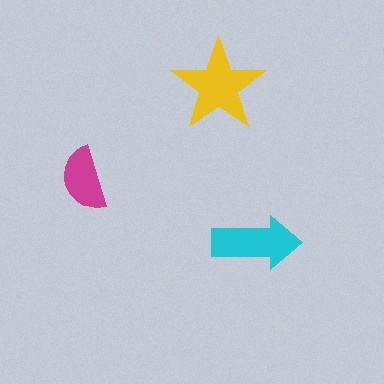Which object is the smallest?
The magenta semicircle.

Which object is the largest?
The yellow star.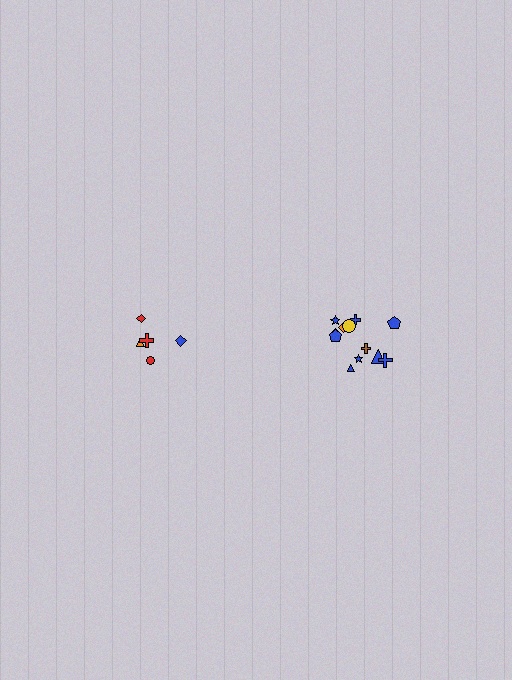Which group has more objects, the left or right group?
The right group.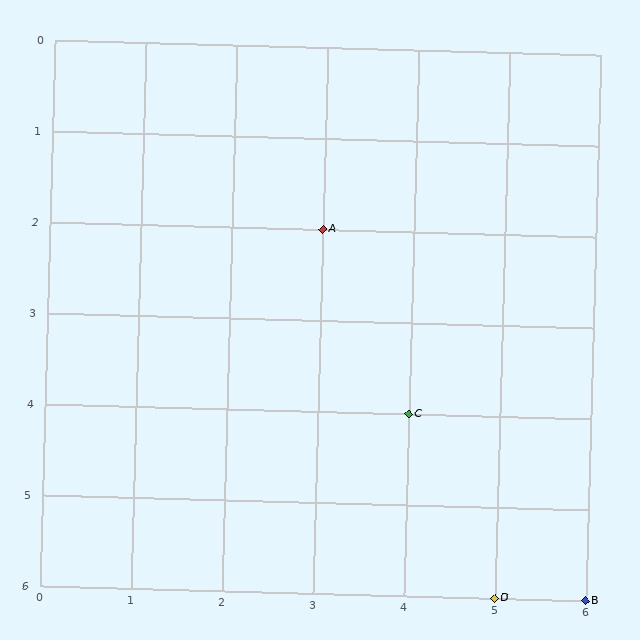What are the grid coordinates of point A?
Point A is at grid coordinates (3, 2).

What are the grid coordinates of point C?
Point C is at grid coordinates (4, 4).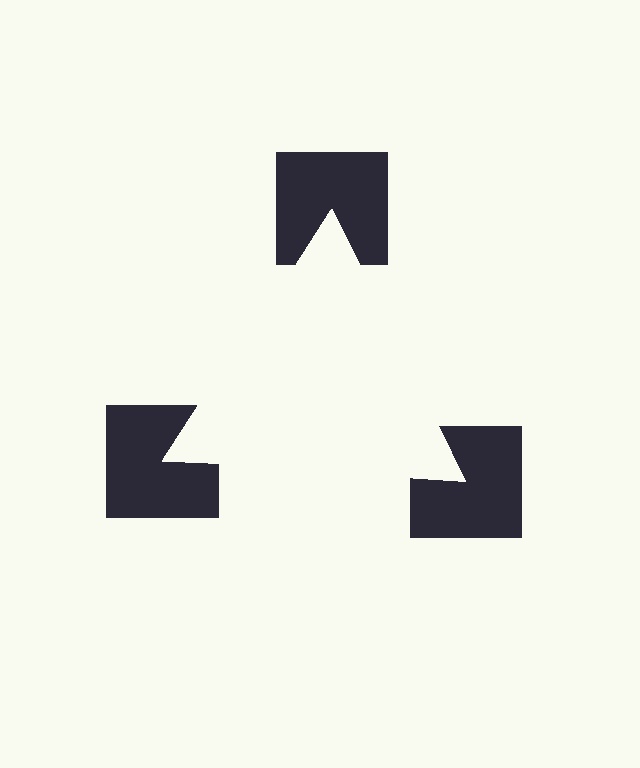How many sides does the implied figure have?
3 sides.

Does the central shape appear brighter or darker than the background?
It typically appears slightly brighter than the background, even though no actual brightness change is drawn.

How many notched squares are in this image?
There are 3 — one at each vertex of the illusory triangle.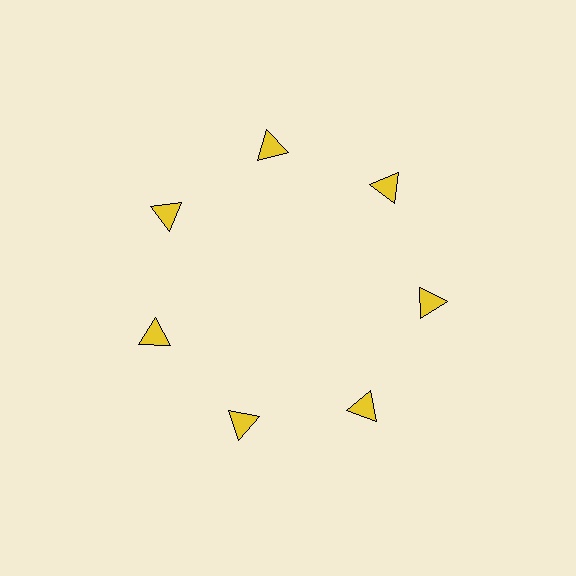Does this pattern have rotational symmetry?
Yes, this pattern has 7-fold rotational symmetry. It looks the same after rotating 51 degrees around the center.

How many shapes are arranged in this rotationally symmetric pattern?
There are 7 shapes, arranged in 7 groups of 1.